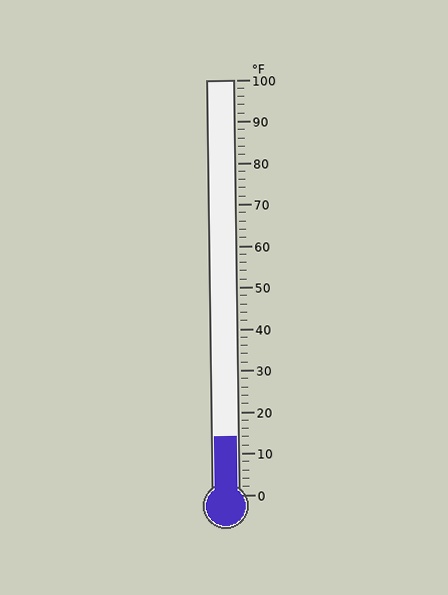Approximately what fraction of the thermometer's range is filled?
The thermometer is filled to approximately 15% of its range.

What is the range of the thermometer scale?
The thermometer scale ranges from 0°F to 100°F.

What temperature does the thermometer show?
The thermometer shows approximately 14°F.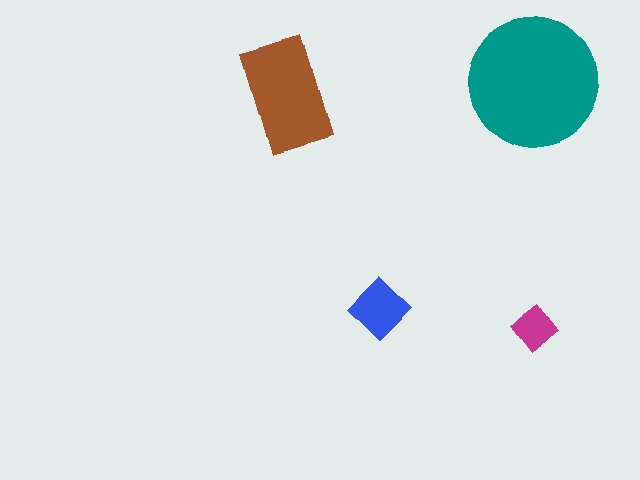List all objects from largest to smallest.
The teal circle, the brown rectangle, the blue diamond, the magenta diamond.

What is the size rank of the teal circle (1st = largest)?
1st.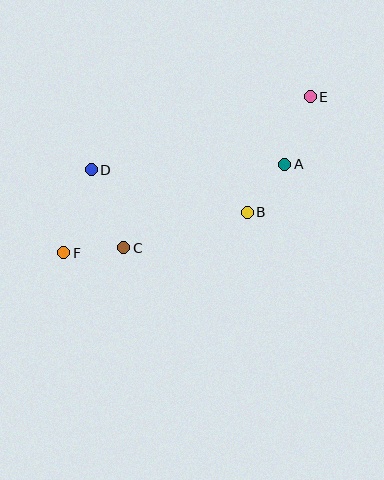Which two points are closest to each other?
Points C and F are closest to each other.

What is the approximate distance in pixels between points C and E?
The distance between C and E is approximately 240 pixels.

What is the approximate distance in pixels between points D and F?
The distance between D and F is approximately 87 pixels.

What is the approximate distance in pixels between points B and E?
The distance between B and E is approximately 131 pixels.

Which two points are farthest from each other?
Points E and F are farthest from each other.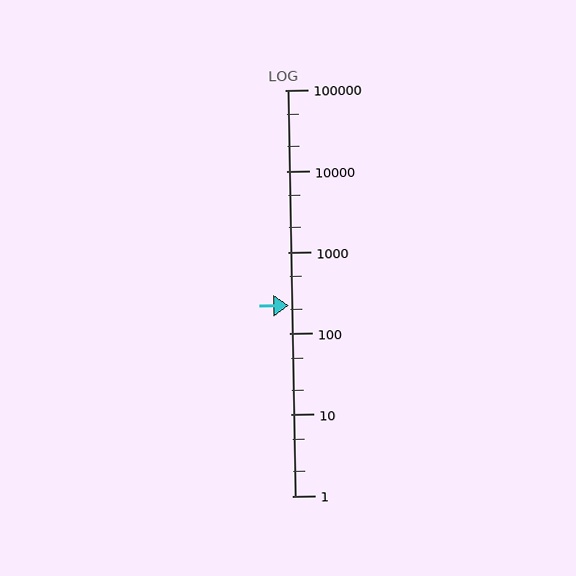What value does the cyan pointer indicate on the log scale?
The pointer indicates approximately 220.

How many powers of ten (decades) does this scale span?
The scale spans 5 decades, from 1 to 100000.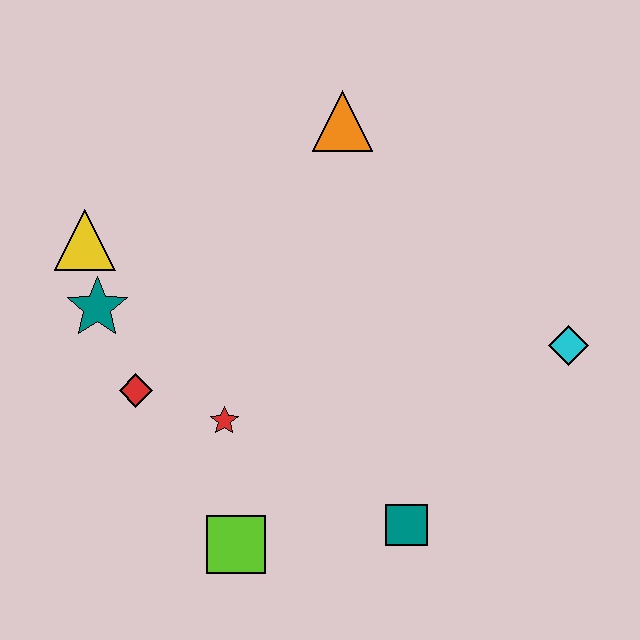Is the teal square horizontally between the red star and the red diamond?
No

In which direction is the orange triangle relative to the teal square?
The orange triangle is above the teal square.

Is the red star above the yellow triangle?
No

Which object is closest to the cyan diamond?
The teal square is closest to the cyan diamond.